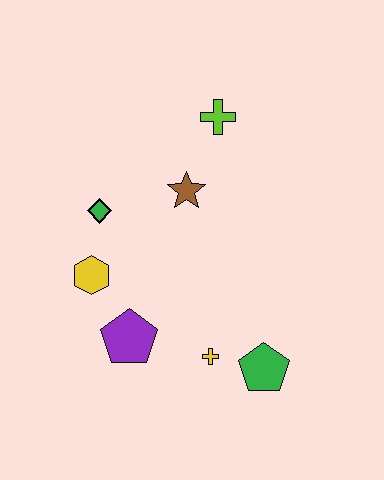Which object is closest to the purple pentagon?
The yellow hexagon is closest to the purple pentagon.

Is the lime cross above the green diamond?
Yes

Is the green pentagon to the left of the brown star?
No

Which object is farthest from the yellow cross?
The lime cross is farthest from the yellow cross.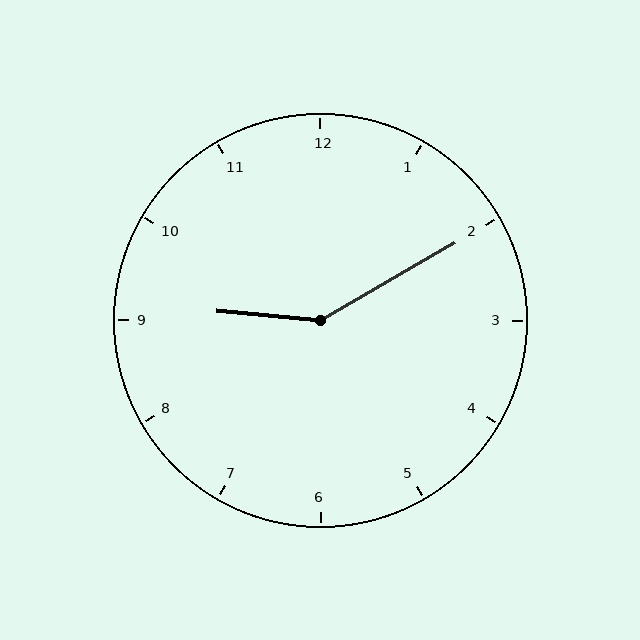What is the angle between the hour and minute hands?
Approximately 145 degrees.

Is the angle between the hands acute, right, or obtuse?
It is obtuse.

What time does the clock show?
9:10.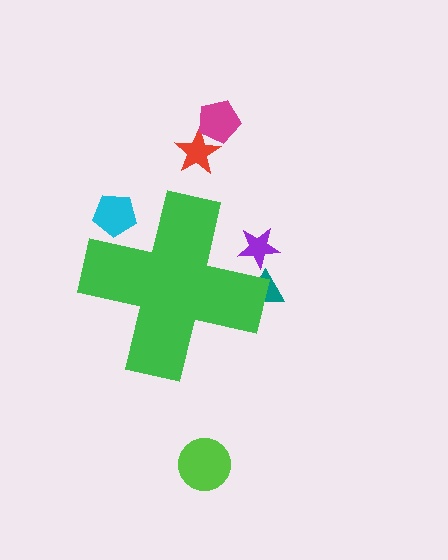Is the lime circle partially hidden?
No, the lime circle is fully visible.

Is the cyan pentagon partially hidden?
Yes, the cyan pentagon is partially hidden behind the green cross.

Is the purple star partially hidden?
Yes, the purple star is partially hidden behind the green cross.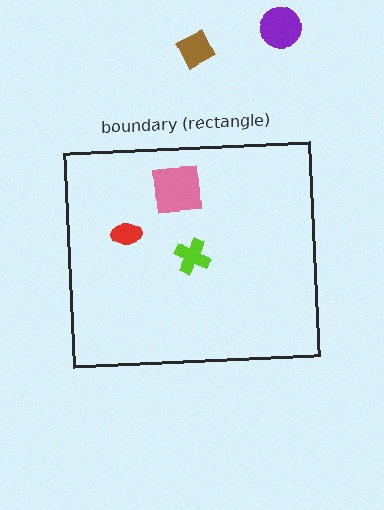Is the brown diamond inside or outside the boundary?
Outside.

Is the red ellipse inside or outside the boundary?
Inside.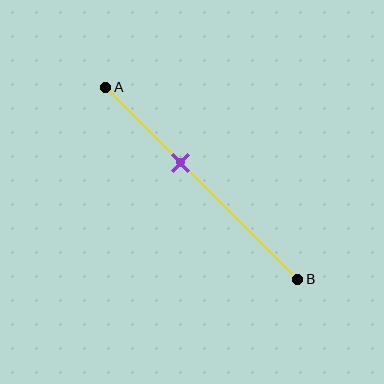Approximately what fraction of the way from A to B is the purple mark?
The purple mark is approximately 40% of the way from A to B.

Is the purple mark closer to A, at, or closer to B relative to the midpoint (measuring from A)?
The purple mark is closer to point A than the midpoint of segment AB.